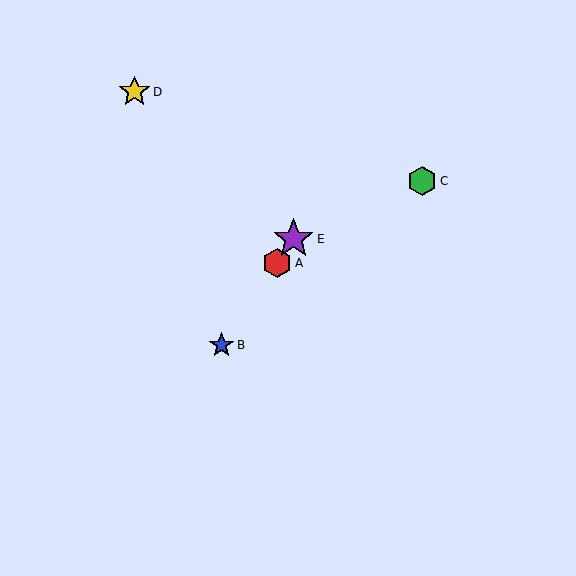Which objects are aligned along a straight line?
Objects A, B, E are aligned along a straight line.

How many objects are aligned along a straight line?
3 objects (A, B, E) are aligned along a straight line.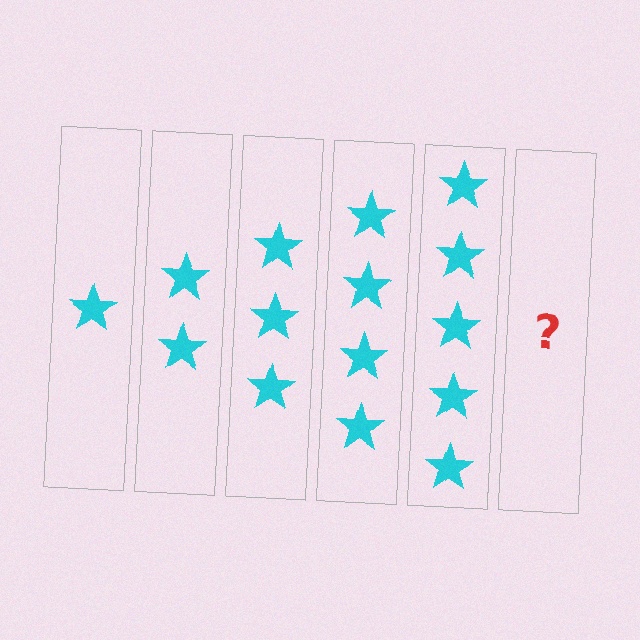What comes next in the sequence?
The next element should be 6 stars.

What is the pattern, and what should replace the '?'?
The pattern is that each step adds one more star. The '?' should be 6 stars.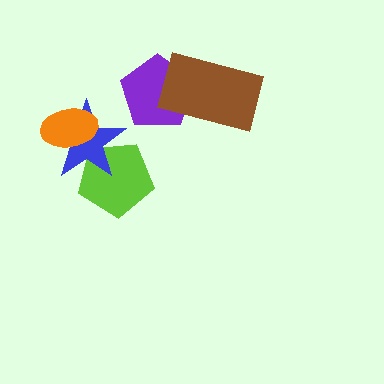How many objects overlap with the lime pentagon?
1 object overlaps with the lime pentagon.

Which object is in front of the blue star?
The orange ellipse is in front of the blue star.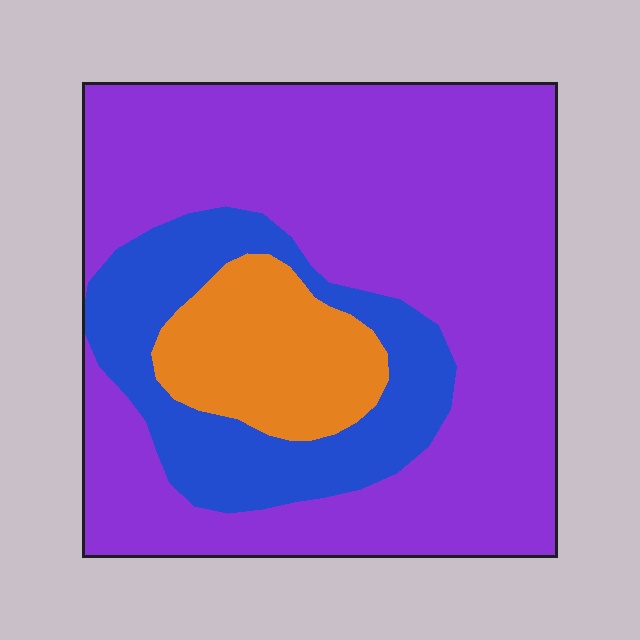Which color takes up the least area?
Orange, at roughly 15%.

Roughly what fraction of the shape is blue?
Blue covers about 20% of the shape.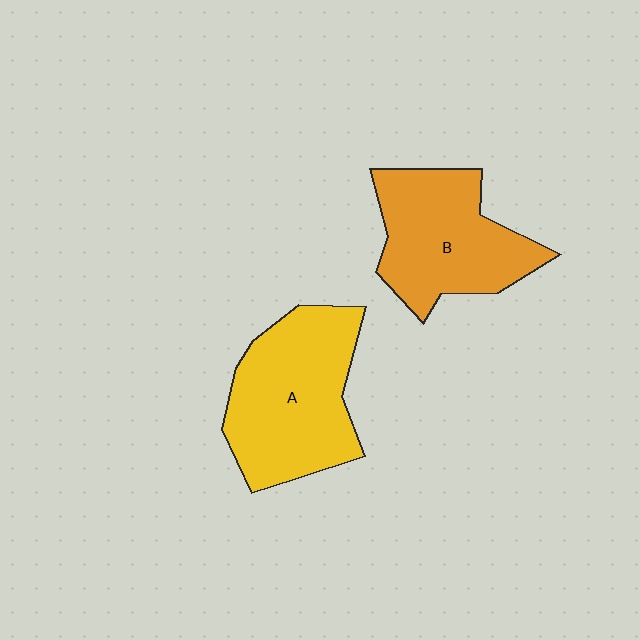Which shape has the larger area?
Shape A (yellow).